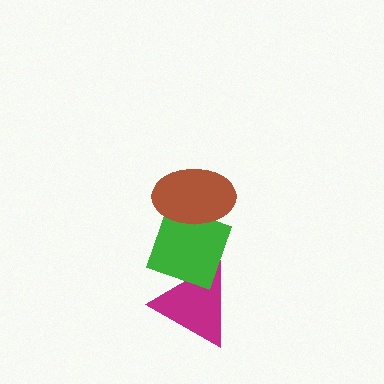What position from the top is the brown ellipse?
The brown ellipse is 1st from the top.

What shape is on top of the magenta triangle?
The green diamond is on top of the magenta triangle.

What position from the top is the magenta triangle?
The magenta triangle is 3rd from the top.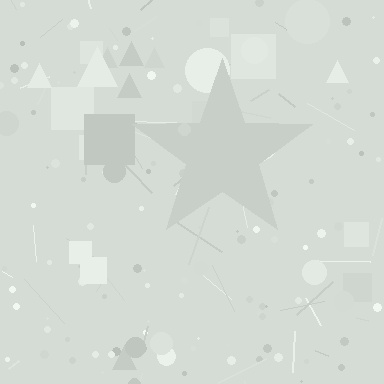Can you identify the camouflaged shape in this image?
The camouflaged shape is a star.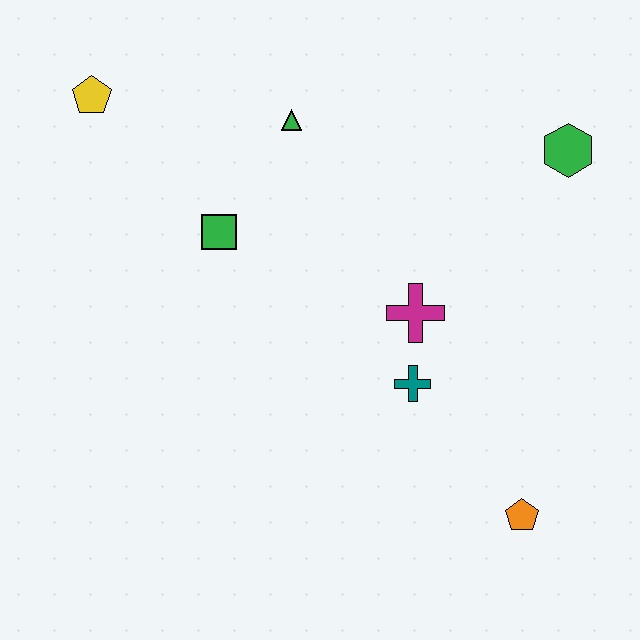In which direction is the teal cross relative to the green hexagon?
The teal cross is below the green hexagon.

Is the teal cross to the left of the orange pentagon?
Yes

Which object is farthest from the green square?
The orange pentagon is farthest from the green square.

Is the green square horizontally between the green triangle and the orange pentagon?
No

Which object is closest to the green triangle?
The green square is closest to the green triangle.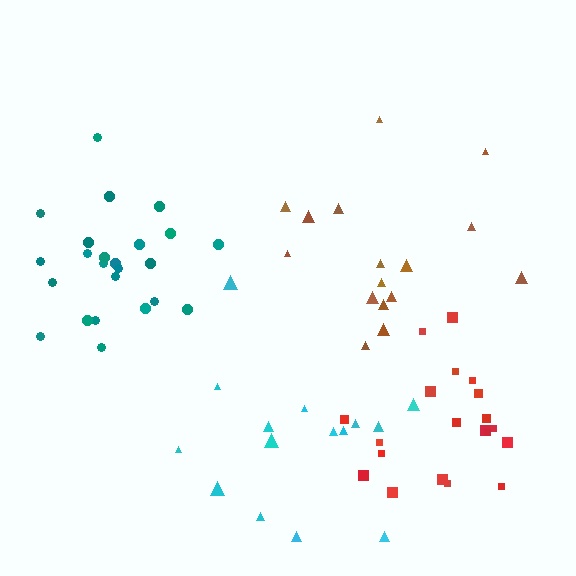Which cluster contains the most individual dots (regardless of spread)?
Teal (24).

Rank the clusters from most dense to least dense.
teal, red, brown, cyan.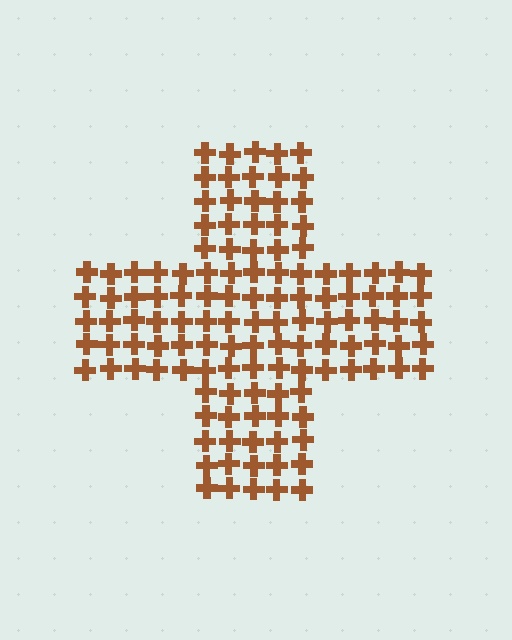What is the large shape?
The large shape is a cross.